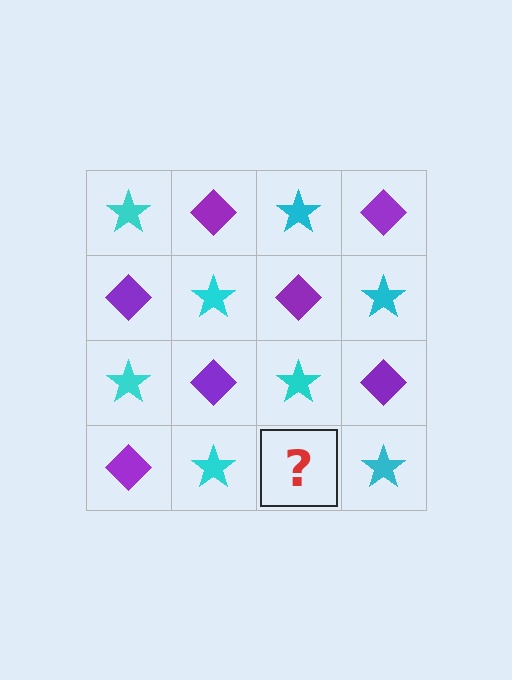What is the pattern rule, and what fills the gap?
The rule is that it alternates cyan star and purple diamond in a checkerboard pattern. The gap should be filled with a purple diamond.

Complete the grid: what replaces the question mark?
The question mark should be replaced with a purple diamond.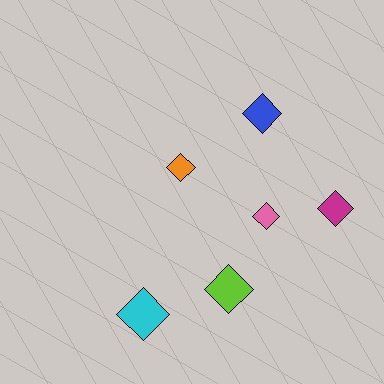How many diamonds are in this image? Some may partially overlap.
There are 6 diamonds.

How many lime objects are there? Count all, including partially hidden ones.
There is 1 lime object.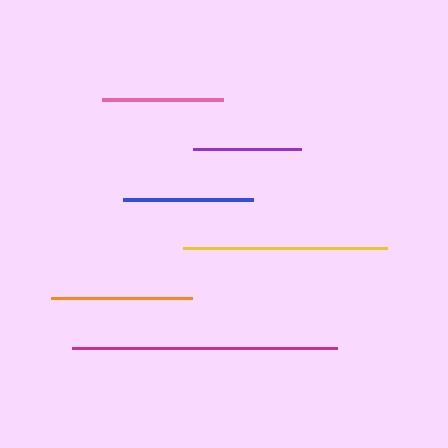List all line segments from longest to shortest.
From longest to shortest: magenta, yellow, orange, blue, pink, purple.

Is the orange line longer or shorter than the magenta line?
The magenta line is longer than the orange line.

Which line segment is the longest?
The magenta line is the longest at approximately 266 pixels.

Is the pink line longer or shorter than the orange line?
The orange line is longer than the pink line.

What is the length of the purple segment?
The purple segment is approximately 107 pixels long.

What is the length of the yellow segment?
The yellow segment is approximately 204 pixels long.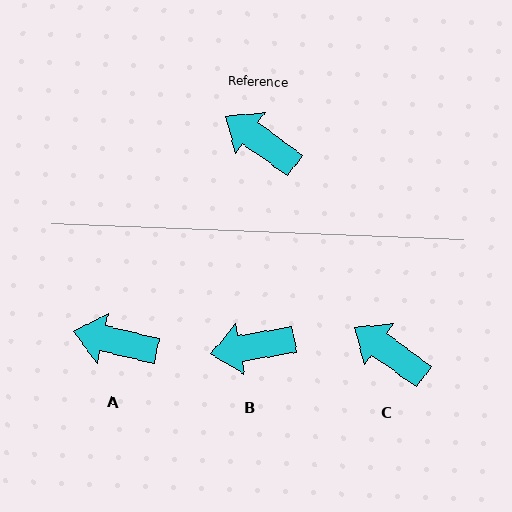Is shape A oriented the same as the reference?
No, it is off by about 23 degrees.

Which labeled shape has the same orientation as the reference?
C.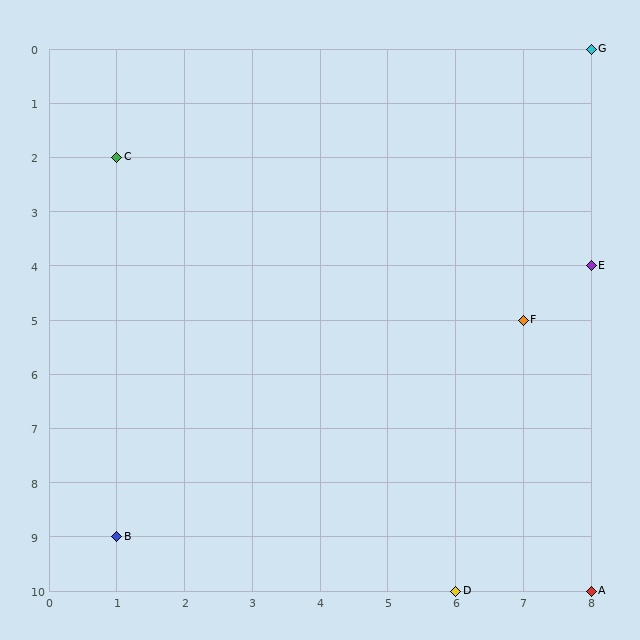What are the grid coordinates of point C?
Point C is at grid coordinates (1, 2).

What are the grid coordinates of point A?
Point A is at grid coordinates (8, 10).